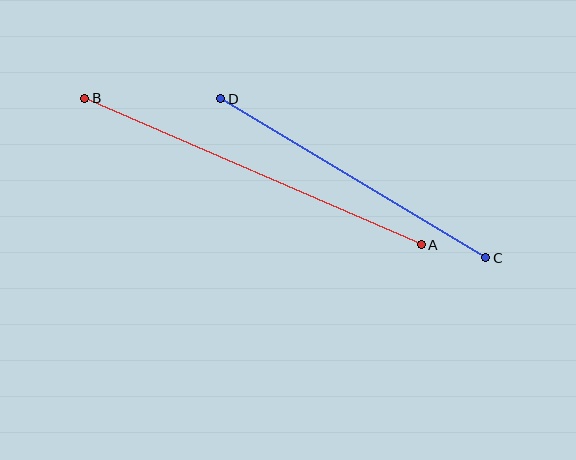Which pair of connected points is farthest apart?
Points A and B are farthest apart.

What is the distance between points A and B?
The distance is approximately 367 pixels.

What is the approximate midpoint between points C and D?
The midpoint is at approximately (353, 178) pixels.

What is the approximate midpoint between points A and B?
The midpoint is at approximately (253, 171) pixels.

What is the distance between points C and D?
The distance is approximately 309 pixels.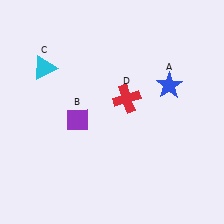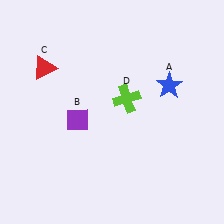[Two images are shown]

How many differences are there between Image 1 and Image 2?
There are 2 differences between the two images.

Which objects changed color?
C changed from cyan to red. D changed from red to lime.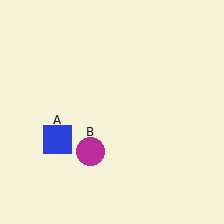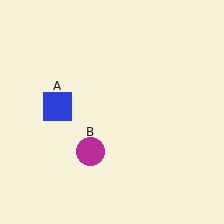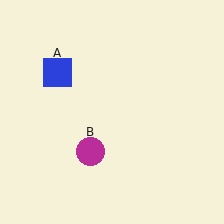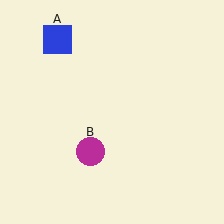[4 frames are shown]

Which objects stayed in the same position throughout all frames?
Magenta circle (object B) remained stationary.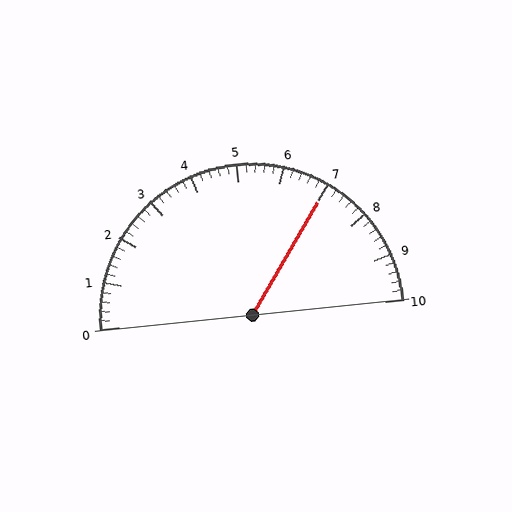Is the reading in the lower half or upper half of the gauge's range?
The reading is in the upper half of the range (0 to 10).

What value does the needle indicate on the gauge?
The needle indicates approximately 7.0.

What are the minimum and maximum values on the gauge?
The gauge ranges from 0 to 10.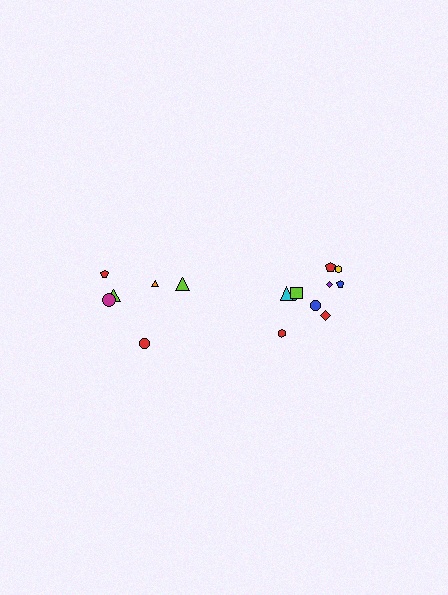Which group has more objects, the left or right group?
The right group.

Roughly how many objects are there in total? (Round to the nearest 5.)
Roughly 15 objects in total.